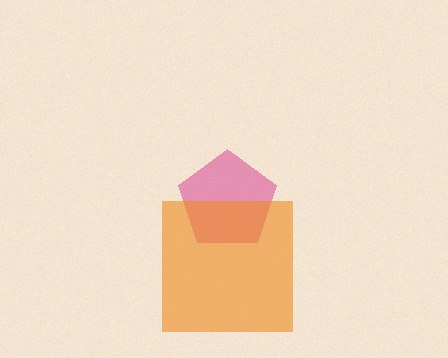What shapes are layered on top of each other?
The layered shapes are: a pink pentagon, an orange square.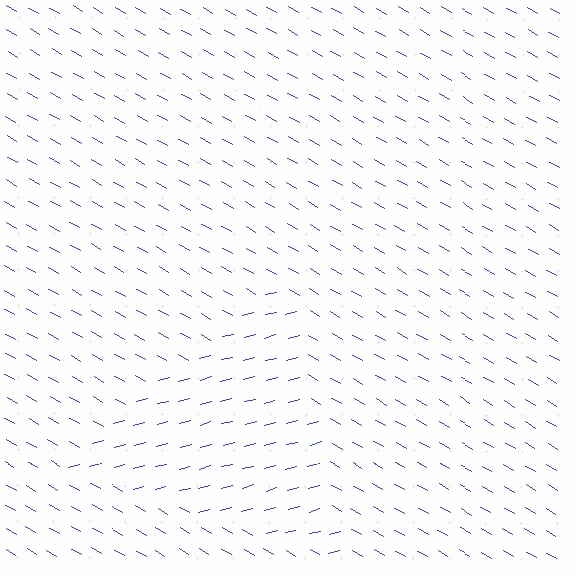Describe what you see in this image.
The image is filled with small blue line segments. A triangle region in the image has lines oriented differently from the surrounding lines, creating a visible texture boundary.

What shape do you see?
I see a triangle.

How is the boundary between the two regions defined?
The boundary is defined purely by a change in line orientation (approximately 45 degrees difference). All lines are the same color and thickness.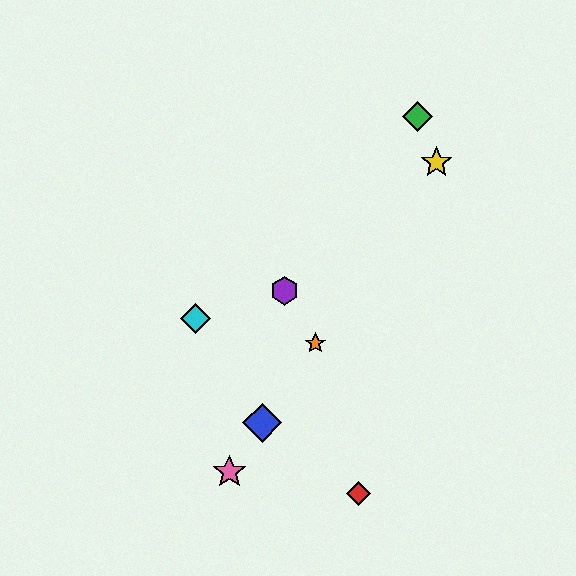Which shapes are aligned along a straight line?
The blue diamond, the yellow star, the orange star, the pink star are aligned along a straight line.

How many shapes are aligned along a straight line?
4 shapes (the blue diamond, the yellow star, the orange star, the pink star) are aligned along a straight line.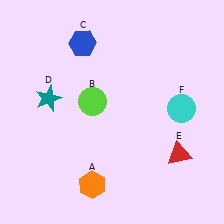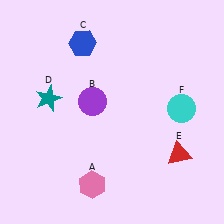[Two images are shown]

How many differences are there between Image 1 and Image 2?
There are 2 differences between the two images.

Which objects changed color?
A changed from orange to pink. B changed from lime to purple.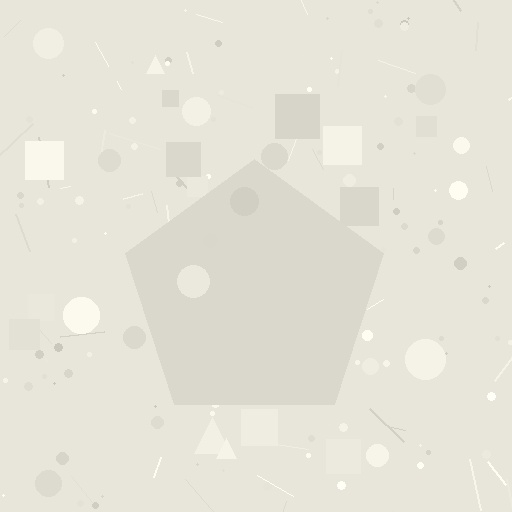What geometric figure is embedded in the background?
A pentagon is embedded in the background.